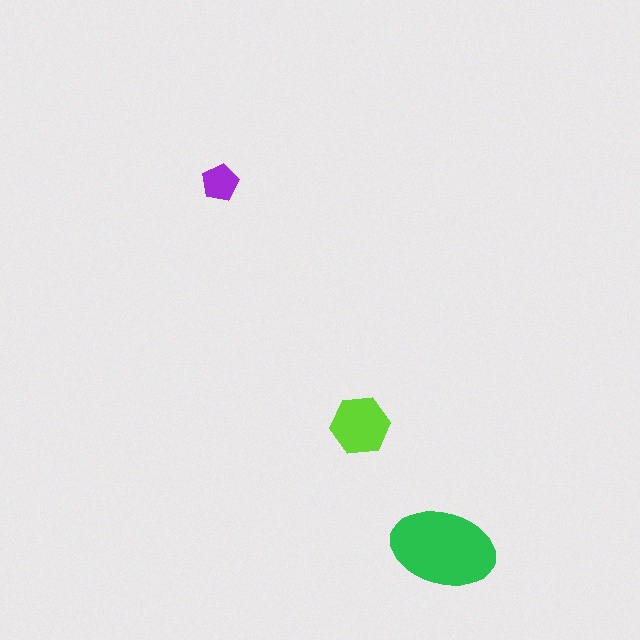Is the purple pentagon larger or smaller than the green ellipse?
Smaller.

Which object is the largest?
The green ellipse.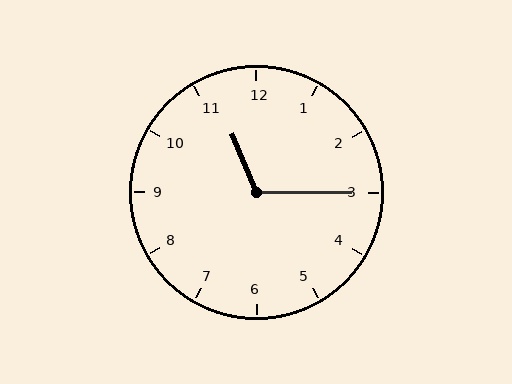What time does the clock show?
11:15.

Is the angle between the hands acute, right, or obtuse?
It is obtuse.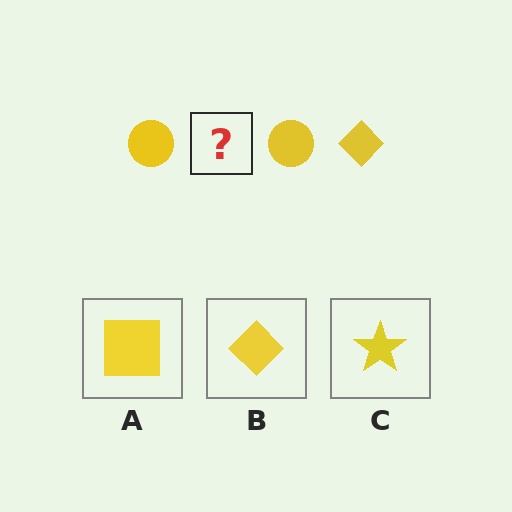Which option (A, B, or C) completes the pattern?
B.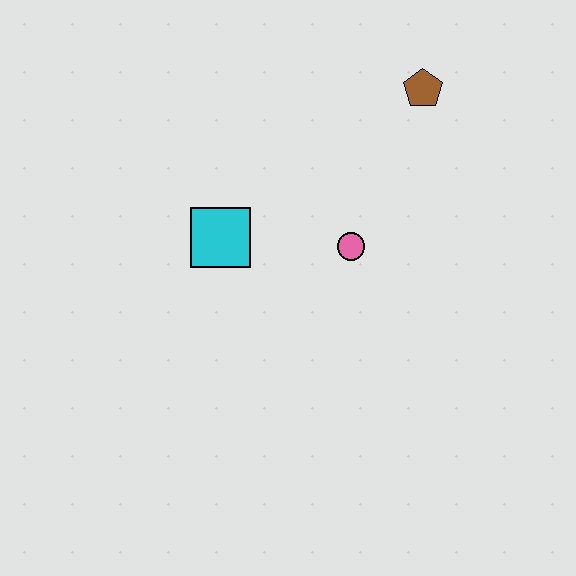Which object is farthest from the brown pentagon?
The cyan square is farthest from the brown pentagon.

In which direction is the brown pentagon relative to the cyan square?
The brown pentagon is to the right of the cyan square.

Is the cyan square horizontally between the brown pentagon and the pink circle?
No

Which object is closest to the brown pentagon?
The pink circle is closest to the brown pentagon.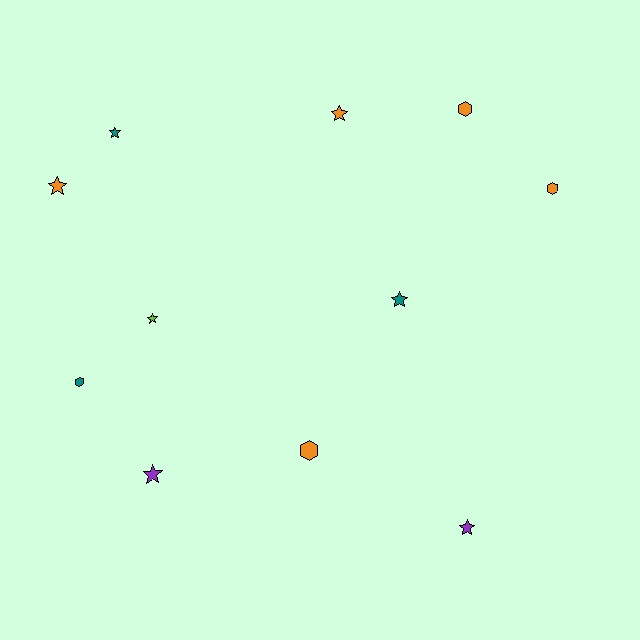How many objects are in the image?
There are 11 objects.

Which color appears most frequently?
Orange, with 5 objects.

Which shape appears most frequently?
Star, with 7 objects.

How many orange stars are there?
There are 2 orange stars.